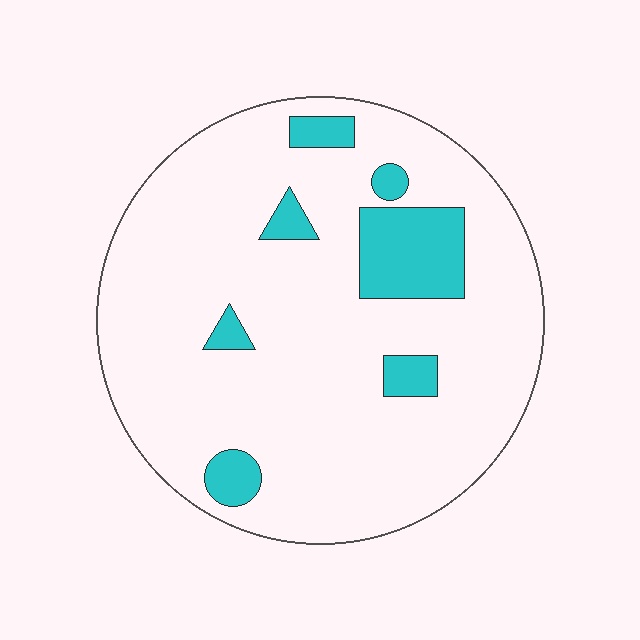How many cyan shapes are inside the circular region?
7.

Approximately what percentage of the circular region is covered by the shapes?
Approximately 15%.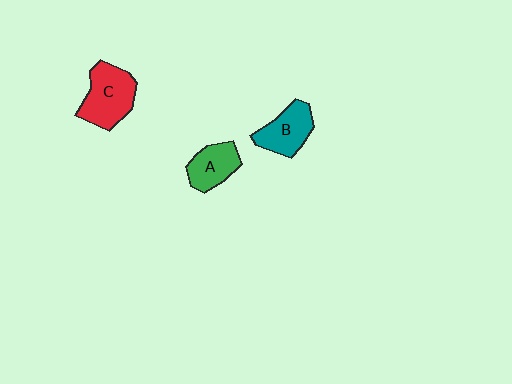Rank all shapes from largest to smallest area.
From largest to smallest: C (red), B (teal), A (green).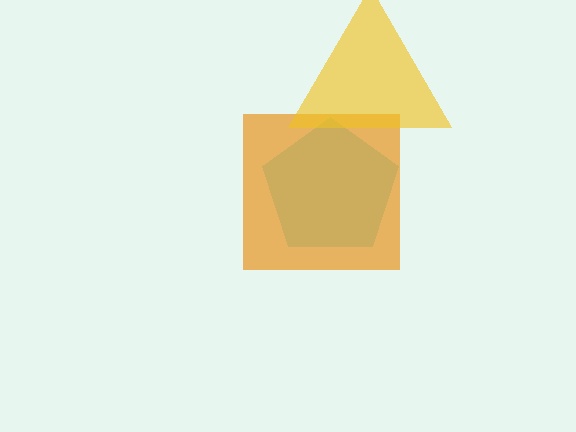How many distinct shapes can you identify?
There are 3 distinct shapes: a cyan pentagon, an orange square, a yellow triangle.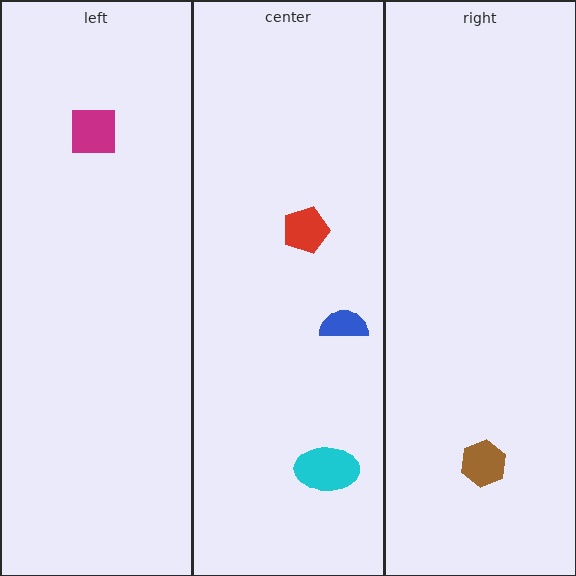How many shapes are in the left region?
1.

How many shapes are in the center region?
3.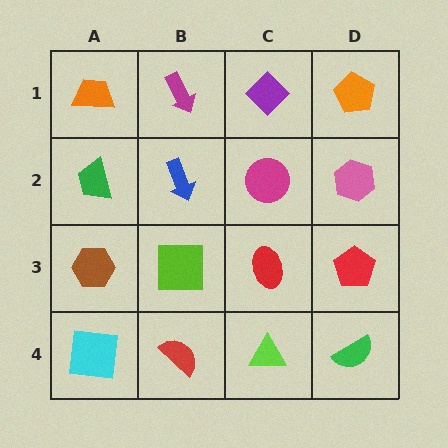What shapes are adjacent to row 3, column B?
A blue arrow (row 2, column B), a red semicircle (row 4, column B), a brown hexagon (row 3, column A), a red ellipse (row 3, column C).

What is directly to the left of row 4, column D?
A lime triangle.